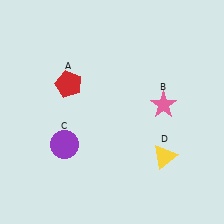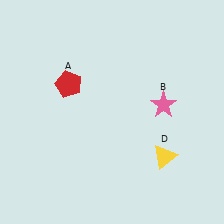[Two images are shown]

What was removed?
The purple circle (C) was removed in Image 2.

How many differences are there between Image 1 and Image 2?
There is 1 difference between the two images.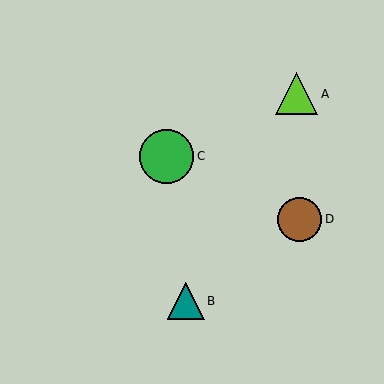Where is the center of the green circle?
The center of the green circle is at (167, 156).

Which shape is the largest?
The green circle (labeled C) is the largest.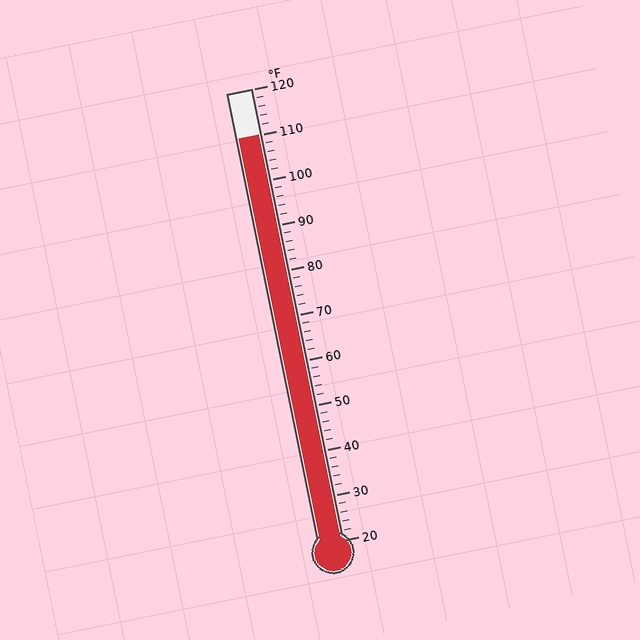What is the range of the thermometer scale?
The thermometer scale ranges from 20°F to 120°F.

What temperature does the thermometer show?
The thermometer shows approximately 110°F.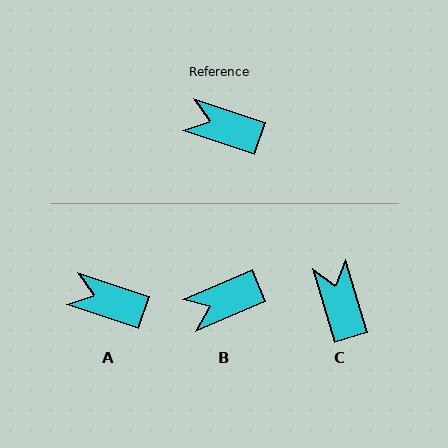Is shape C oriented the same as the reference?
No, it is off by about 55 degrees.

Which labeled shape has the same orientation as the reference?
A.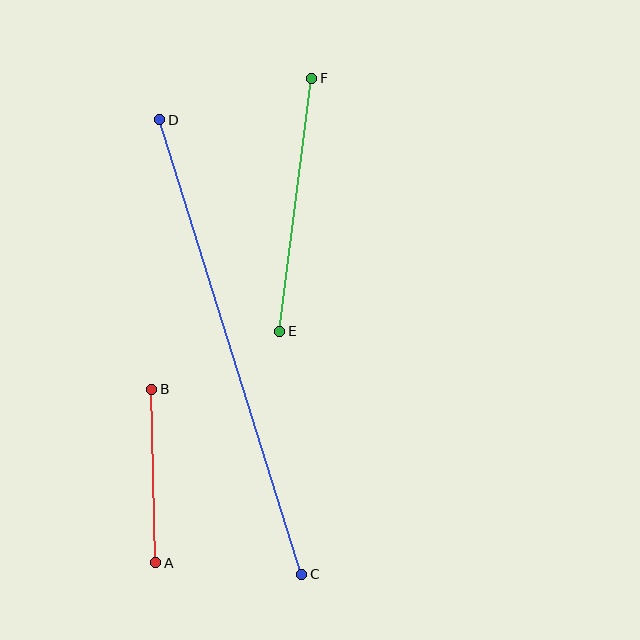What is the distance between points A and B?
The distance is approximately 173 pixels.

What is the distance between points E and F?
The distance is approximately 255 pixels.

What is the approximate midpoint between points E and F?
The midpoint is at approximately (296, 205) pixels.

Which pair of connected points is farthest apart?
Points C and D are farthest apart.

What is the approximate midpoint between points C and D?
The midpoint is at approximately (231, 347) pixels.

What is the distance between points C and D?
The distance is approximately 476 pixels.